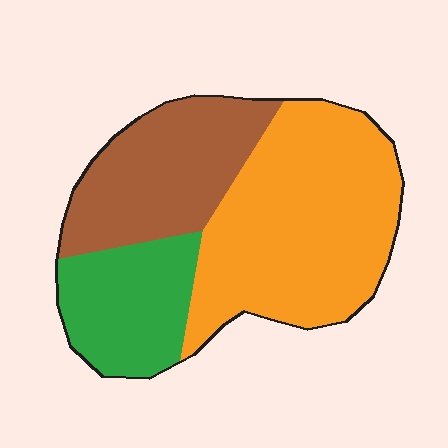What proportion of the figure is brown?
Brown covers about 30% of the figure.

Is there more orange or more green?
Orange.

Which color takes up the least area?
Green, at roughly 20%.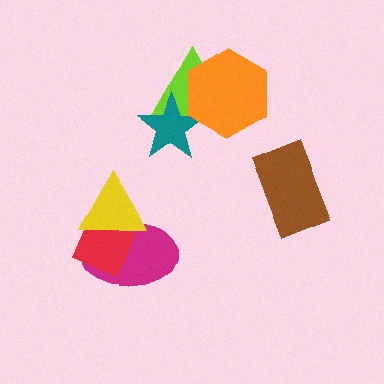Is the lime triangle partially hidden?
Yes, it is partially covered by another shape.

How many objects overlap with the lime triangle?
2 objects overlap with the lime triangle.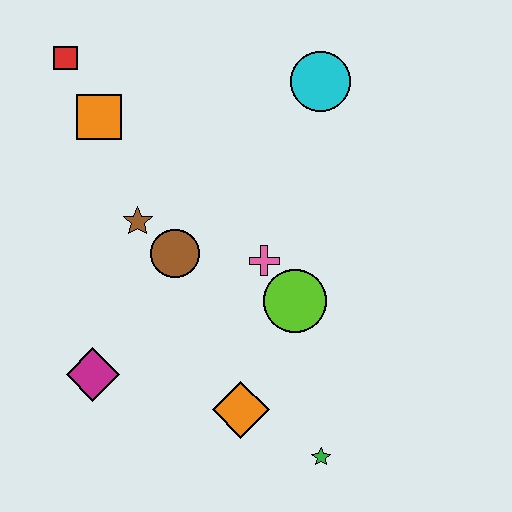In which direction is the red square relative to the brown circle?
The red square is above the brown circle.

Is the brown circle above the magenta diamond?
Yes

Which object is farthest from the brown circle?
The green star is farthest from the brown circle.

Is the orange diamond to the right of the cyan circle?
No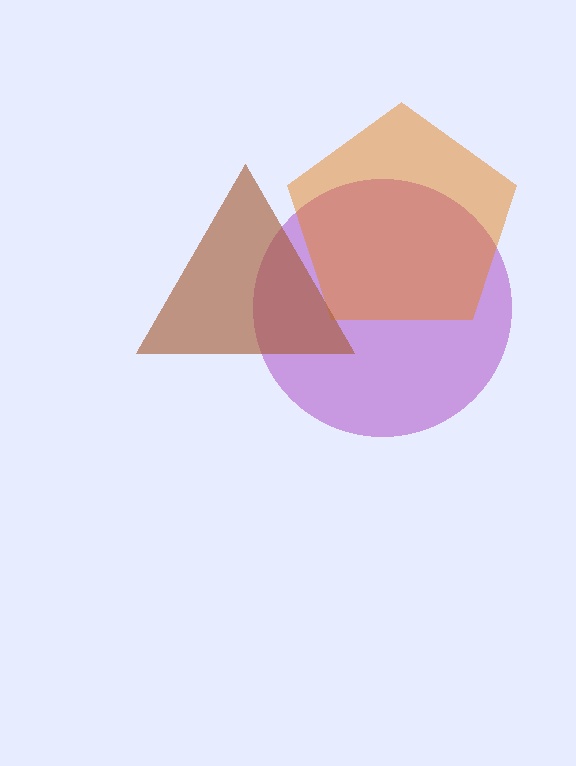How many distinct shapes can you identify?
There are 3 distinct shapes: a purple circle, an orange pentagon, a brown triangle.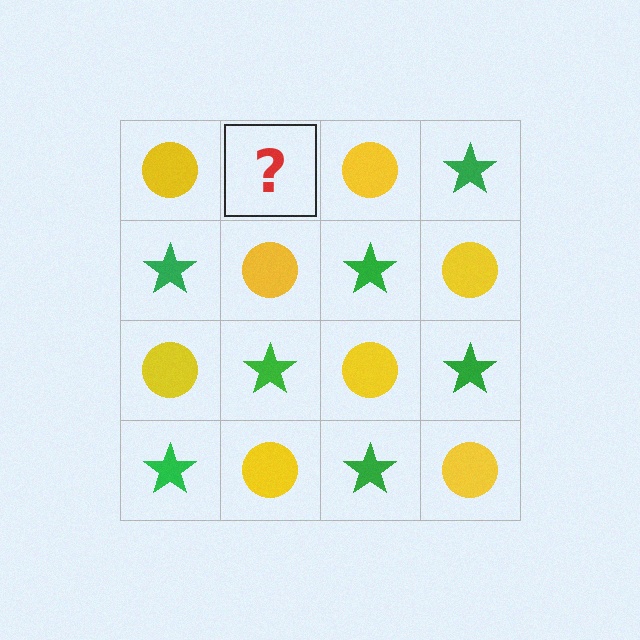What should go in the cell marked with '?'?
The missing cell should contain a green star.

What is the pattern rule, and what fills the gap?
The rule is that it alternates yellow circle and green star in a checkerboard pattern. The gap should be filled with a green star.